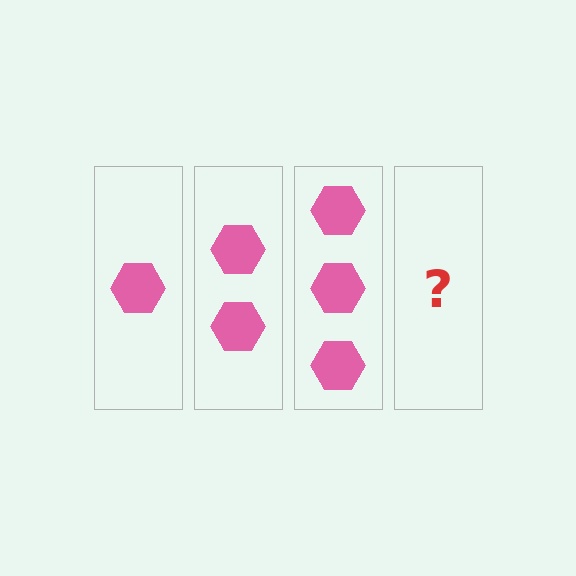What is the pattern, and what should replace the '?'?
The pattern is that each step adds one more hexagon. The '?' should be 4 hexagons.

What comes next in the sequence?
The next element should be 4 hexagons.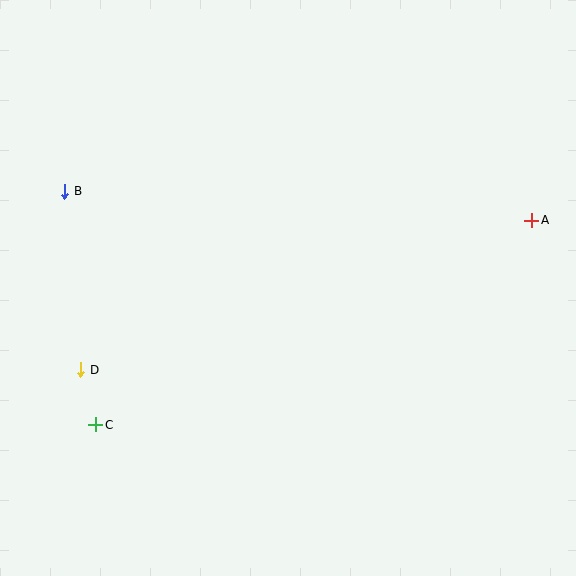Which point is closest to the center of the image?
Point D at (81, 370) is closest to the center.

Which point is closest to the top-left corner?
Point B is closest to the top-left corner.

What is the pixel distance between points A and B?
The distance between A and B is 468 pixels.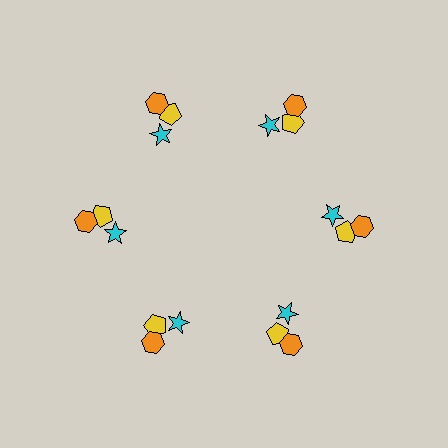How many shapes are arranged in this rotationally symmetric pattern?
There are 18 shapes, arranged in 6 groups of 3.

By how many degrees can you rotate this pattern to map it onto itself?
The pattern maps onto itself every 60 degrees of rotation.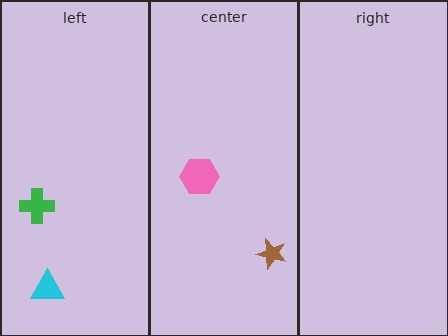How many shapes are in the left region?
2.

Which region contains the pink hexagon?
The center region.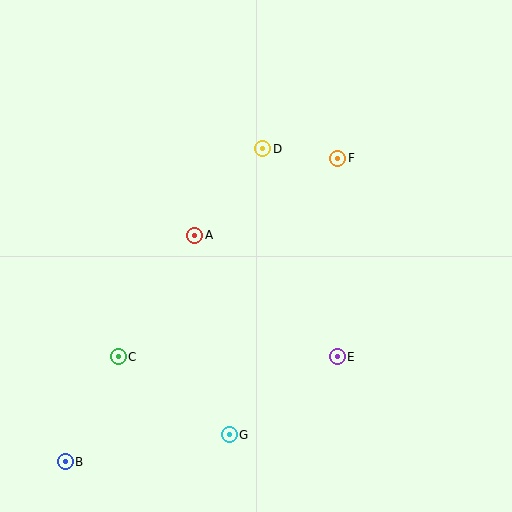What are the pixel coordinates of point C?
Point C is at (118, 357).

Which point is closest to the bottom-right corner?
Point E is closest to the bottom-right corner.